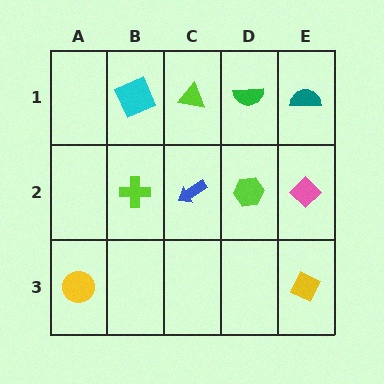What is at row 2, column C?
A blue arrow.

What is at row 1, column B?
A cyan square.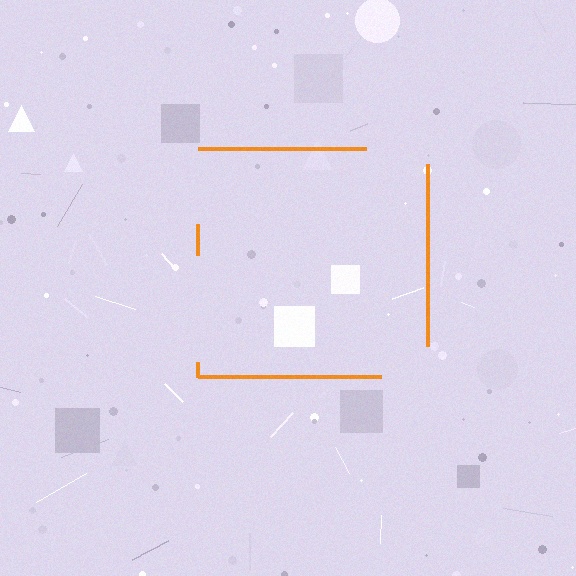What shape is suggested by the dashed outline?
The dashed outline suggests a square.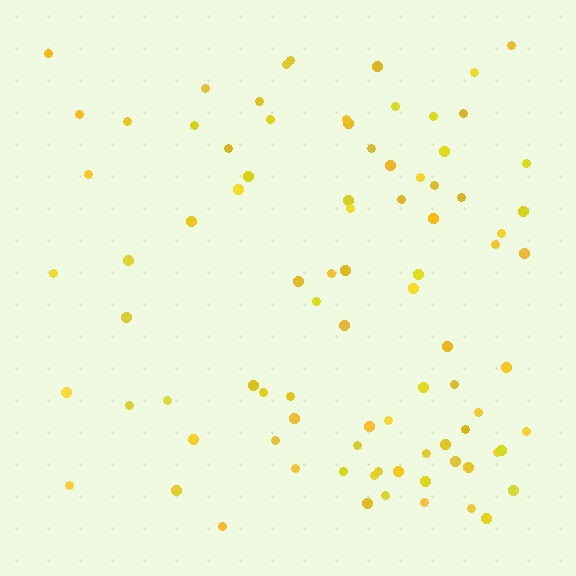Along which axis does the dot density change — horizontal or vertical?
Horizontal.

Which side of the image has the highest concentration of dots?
The right.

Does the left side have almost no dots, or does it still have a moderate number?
Still a moderate number, just noticeably fewer than the right.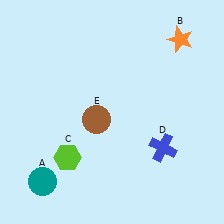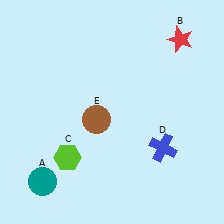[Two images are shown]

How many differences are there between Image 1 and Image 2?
There is 1 difference between the two images.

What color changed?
The star (B) changed from orange in Image 1 to red in Image 2.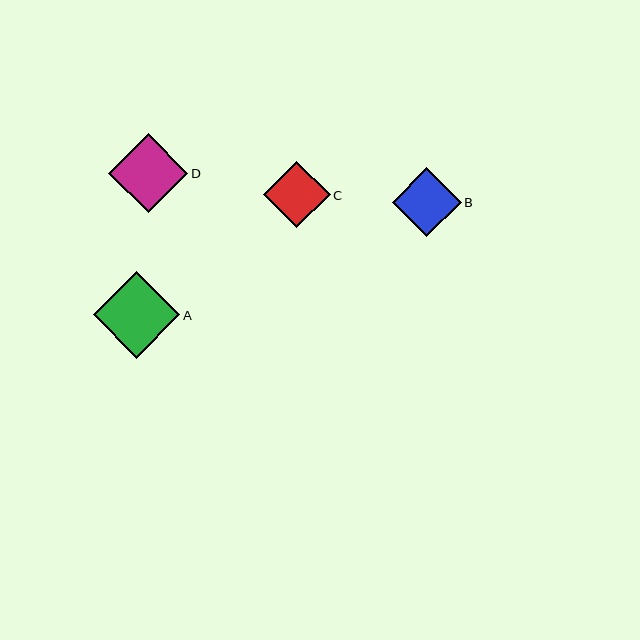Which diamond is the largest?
Diamond A is the largest with a size of approximately 87 pixels.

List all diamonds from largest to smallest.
From largest to smallest: A, D, B, C.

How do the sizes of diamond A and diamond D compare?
Diamond A and diamond D are approximately the same size.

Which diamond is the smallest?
Diamond C is the smallest with a size of approximately 67 pixels.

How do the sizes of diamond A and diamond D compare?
Diamond A and diamond D are approximately the same size.